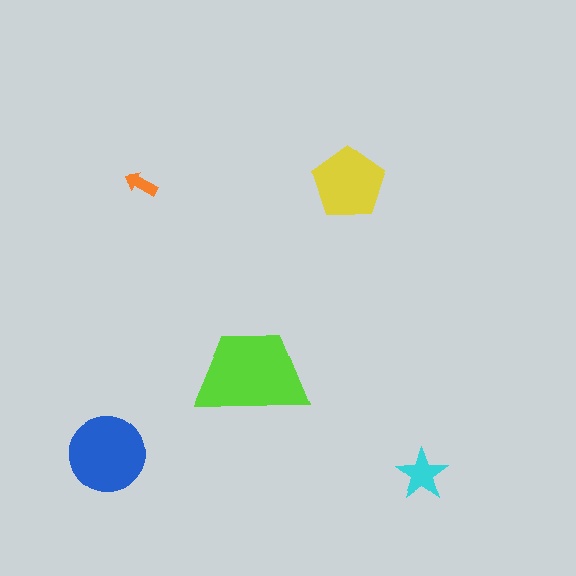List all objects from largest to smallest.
The lime trapezoid, the blue circle, the yellow pentagon, the cyan star, the orange arrow.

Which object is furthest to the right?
The cyan star is rightmost.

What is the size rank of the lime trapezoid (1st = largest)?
1st.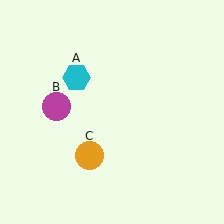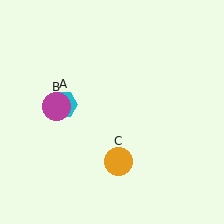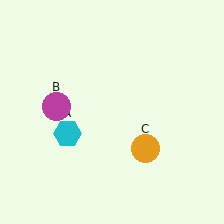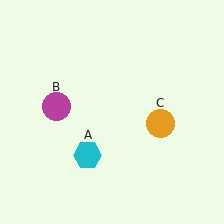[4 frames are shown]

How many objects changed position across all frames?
2 objects changed position: cyan hexagon (object A), orange circle (object C).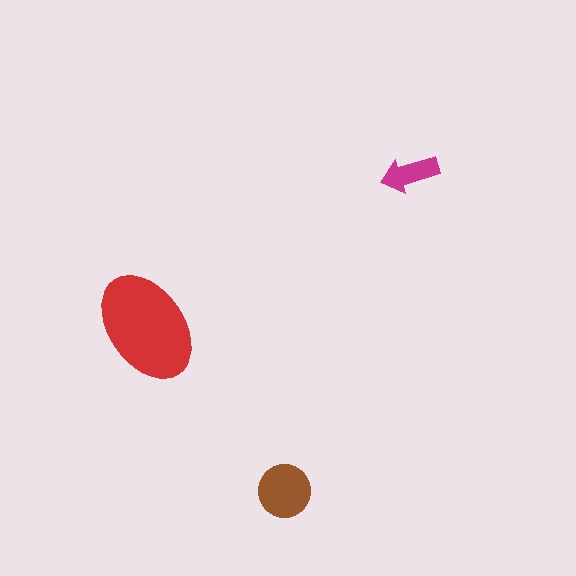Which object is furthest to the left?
The red ellipse is leftmost.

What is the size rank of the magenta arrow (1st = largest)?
3rd.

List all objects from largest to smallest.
The red ellipse, the brown circle, the magenta arrow.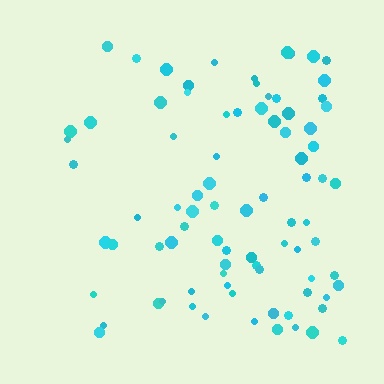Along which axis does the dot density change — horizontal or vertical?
Horizontal.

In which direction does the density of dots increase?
From left to right, with the right side densest.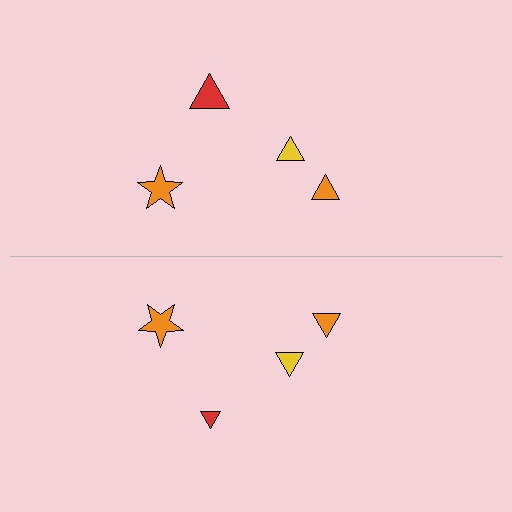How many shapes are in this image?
There are 8 shapes in this image.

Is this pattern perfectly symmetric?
No, the pattern is not perfectly symmetric. The red triangle on the bottom side has a different size than its mirror counterpart.